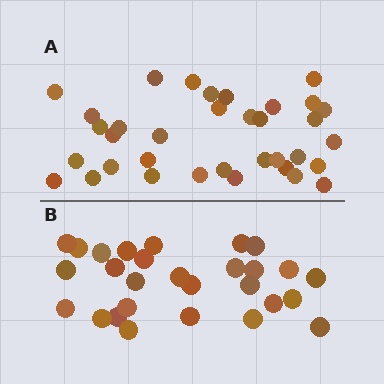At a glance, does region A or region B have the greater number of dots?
Region A (the top region) has more dots.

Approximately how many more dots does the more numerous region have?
Region A has roughly 8 or so more dots than region B.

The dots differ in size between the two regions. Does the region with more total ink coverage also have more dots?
No. Region B has more total ink coverage because its dots are larger, but region A actually contains more individual dots. Total area can be misleading — the number of items is what matters here.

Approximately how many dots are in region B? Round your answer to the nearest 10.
About 30 dots. (The exact count is 28, which rounds to 30.)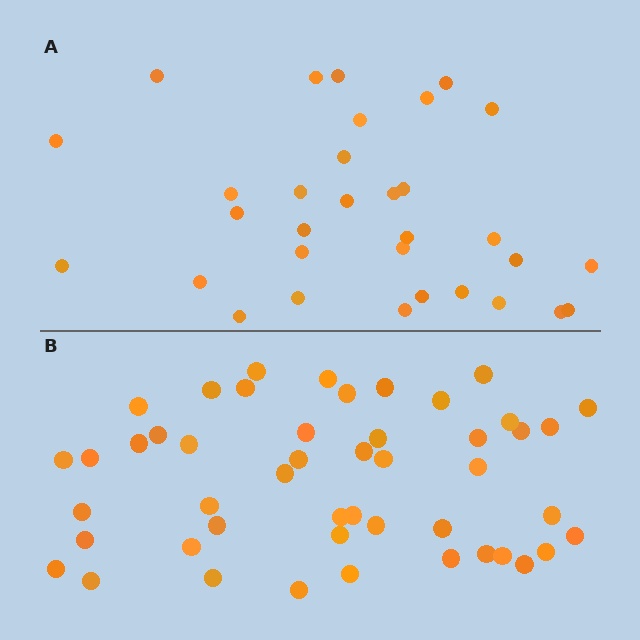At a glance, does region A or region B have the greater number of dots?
Region B (the bottom region) has more dots.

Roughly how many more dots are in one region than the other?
Region B has approximately 15 more dots than region A.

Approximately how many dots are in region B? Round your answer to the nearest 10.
About 50 dots. (The exact count is 48, which rounds to 50.)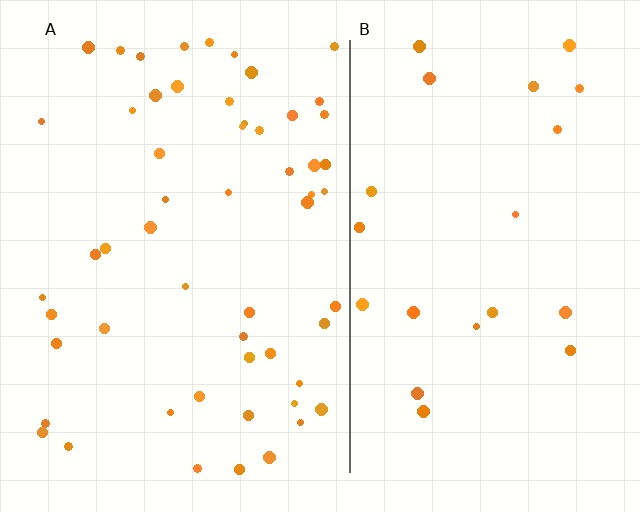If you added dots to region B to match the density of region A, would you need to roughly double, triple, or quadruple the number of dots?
Approximately triple.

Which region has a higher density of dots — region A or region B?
A (the left).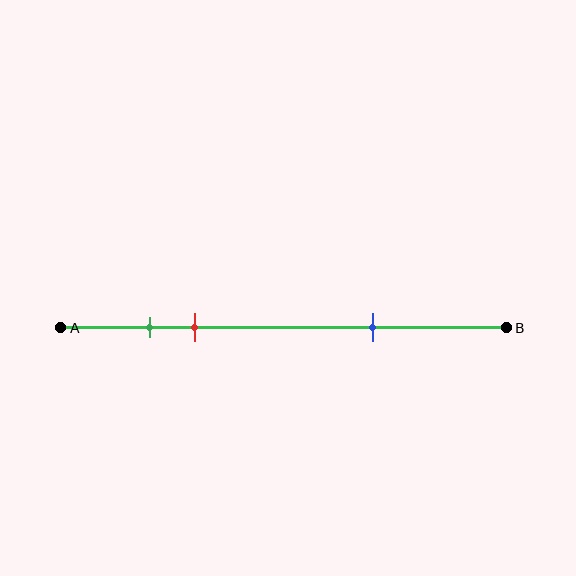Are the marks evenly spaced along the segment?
No, the marks are not evenly spaced.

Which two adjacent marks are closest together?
The green and red marks are the closest adjacent pair.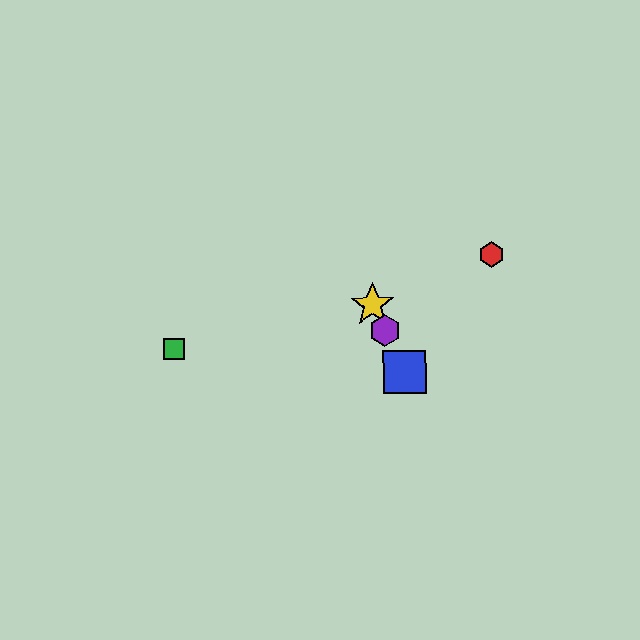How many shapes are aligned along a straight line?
3 shapes (the blue square, the yellow star, the purple hexagon) are aligned along a straight line.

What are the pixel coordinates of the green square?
The green square is at (174, 349).